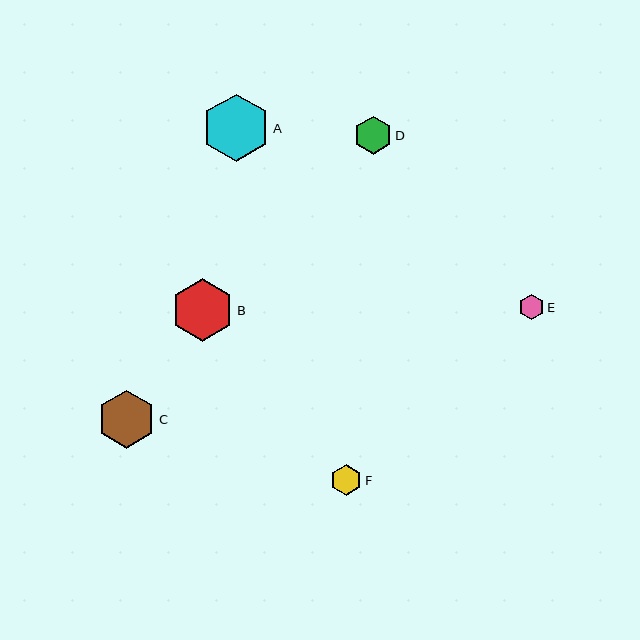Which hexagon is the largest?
Hexagon A is the largest with a size of approximately 67 pixels.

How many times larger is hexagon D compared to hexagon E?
Hexagon D is approximately 1.5 times the size of hexagon E.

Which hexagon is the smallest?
Hexagon E is the smallest with a size of approximately 25 pixels.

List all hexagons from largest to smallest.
From largest to smallest: A, B, C, D, F, E.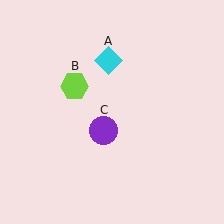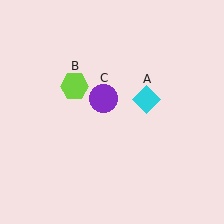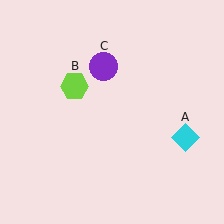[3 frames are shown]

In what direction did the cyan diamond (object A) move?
The cyan diamond (object A) moved down and to the right.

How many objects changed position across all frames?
2 objects changed position: cyan diamond (object A), purple circle (object C).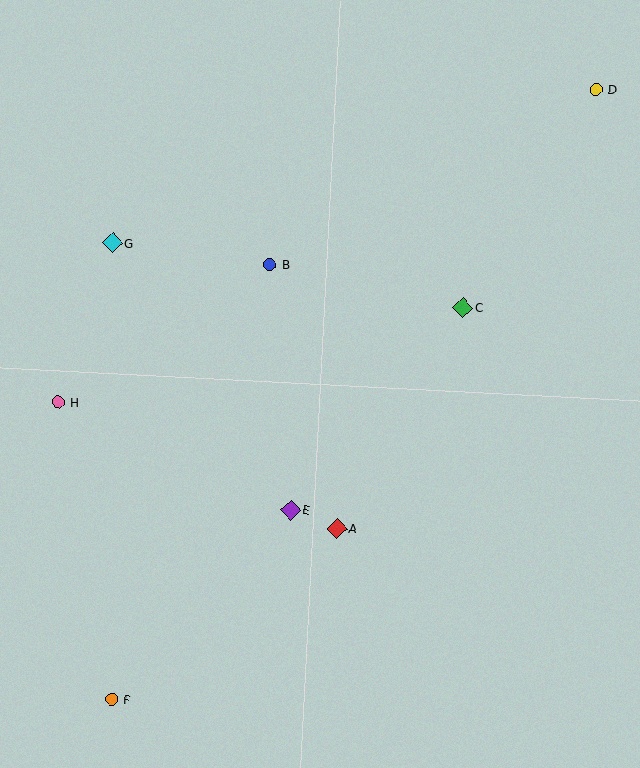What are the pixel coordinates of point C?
Point C is at (463, 308).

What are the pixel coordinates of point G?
Point G is at (112, 243).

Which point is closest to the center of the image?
Point E at (291, 510) is closest to the center.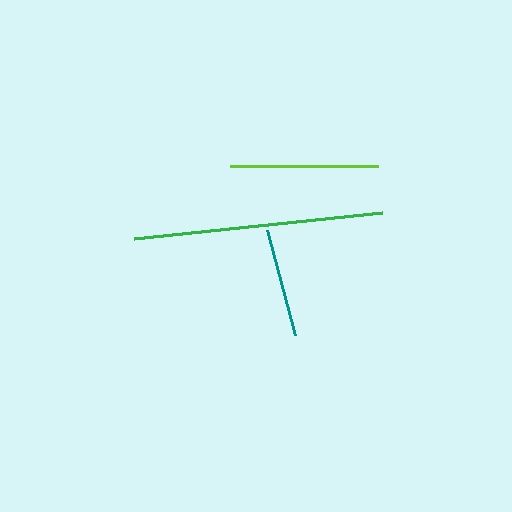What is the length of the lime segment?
The lime segment is approximately 148 pixels long.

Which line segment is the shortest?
The teal line is the shortest at approximately 108 pixels.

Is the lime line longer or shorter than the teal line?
The lime line is longer than the teal line.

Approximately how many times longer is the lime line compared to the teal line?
The lime line is approximately 1.4 times the length of the teal line.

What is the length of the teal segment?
The teal segment is approximately 108 pixels long.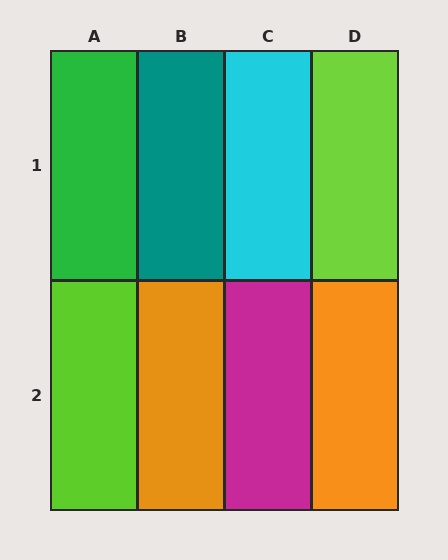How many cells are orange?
2 cells are orange.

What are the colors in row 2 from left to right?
Lime, orange, magenta, orange.